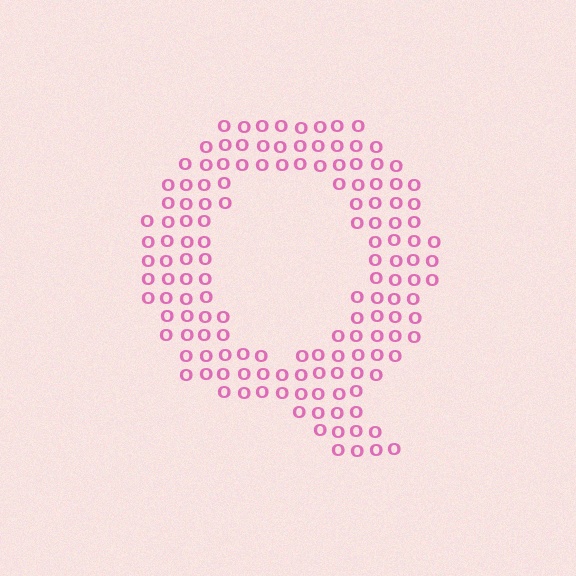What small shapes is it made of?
It is made of small letter O's.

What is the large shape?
The large shape is the letter Q.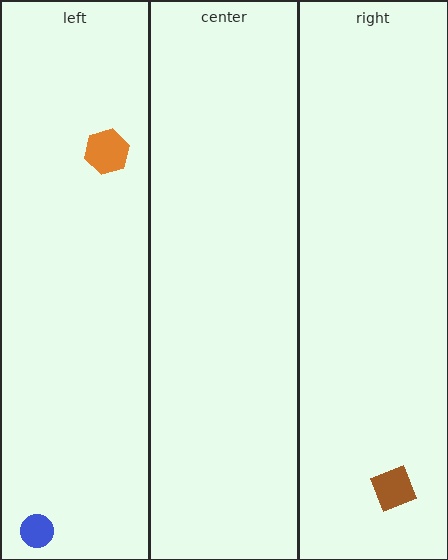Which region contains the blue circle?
The left region.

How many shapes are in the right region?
1.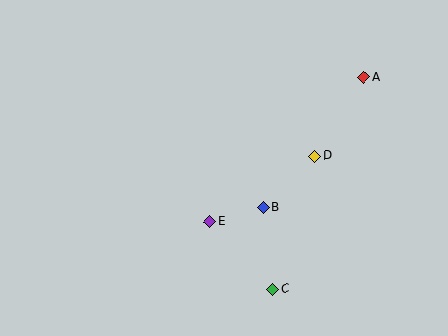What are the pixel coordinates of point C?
Point C is at (273, 289).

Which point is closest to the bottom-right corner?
Point C is closest to the bottom-right corner.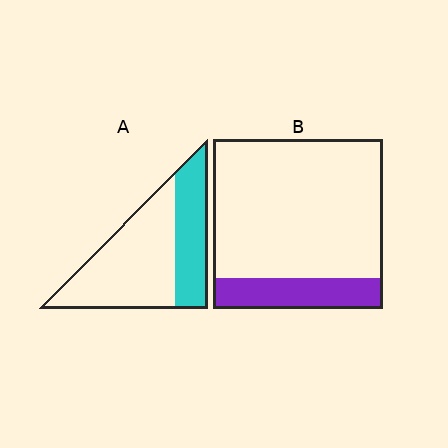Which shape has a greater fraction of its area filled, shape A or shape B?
Shape A.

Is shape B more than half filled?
No.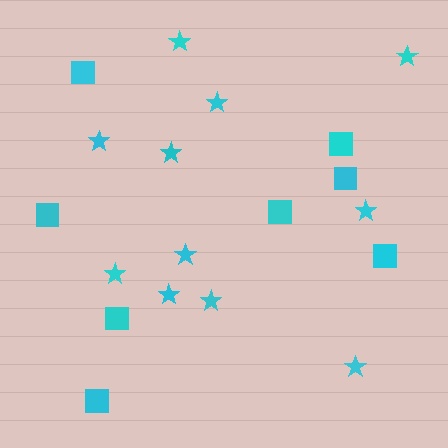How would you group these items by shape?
There are 2 groups: one group of squares (8) and one group of stars (11).